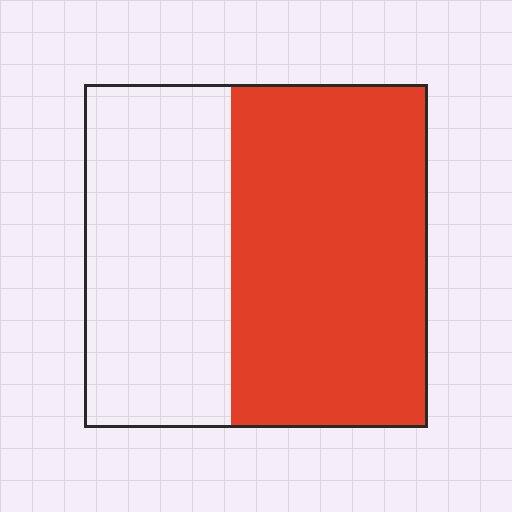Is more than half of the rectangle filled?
Yes.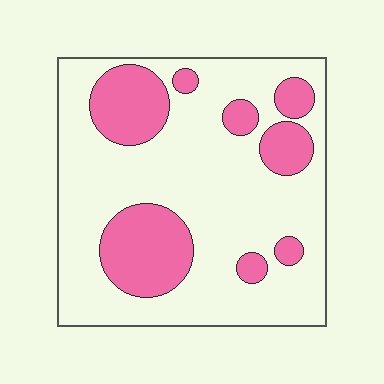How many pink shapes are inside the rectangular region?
8.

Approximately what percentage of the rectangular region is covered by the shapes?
Approximately 25%.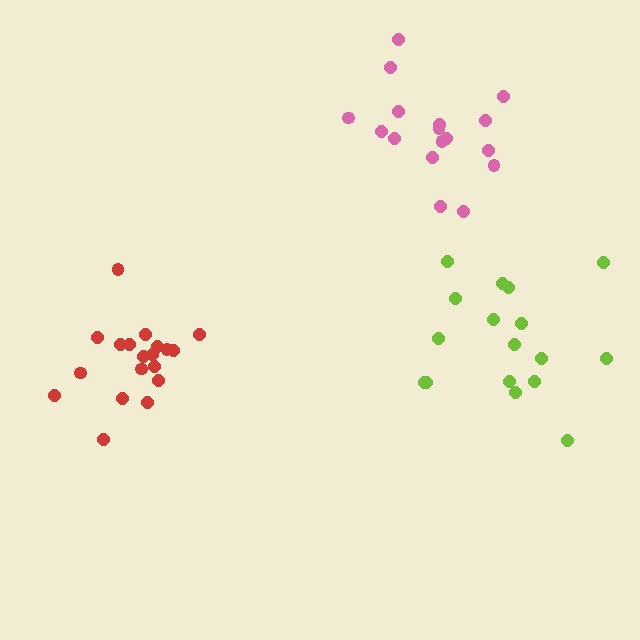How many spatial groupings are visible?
There are 3 spatial groupings.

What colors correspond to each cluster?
The clusters are colored: pink, lime, red.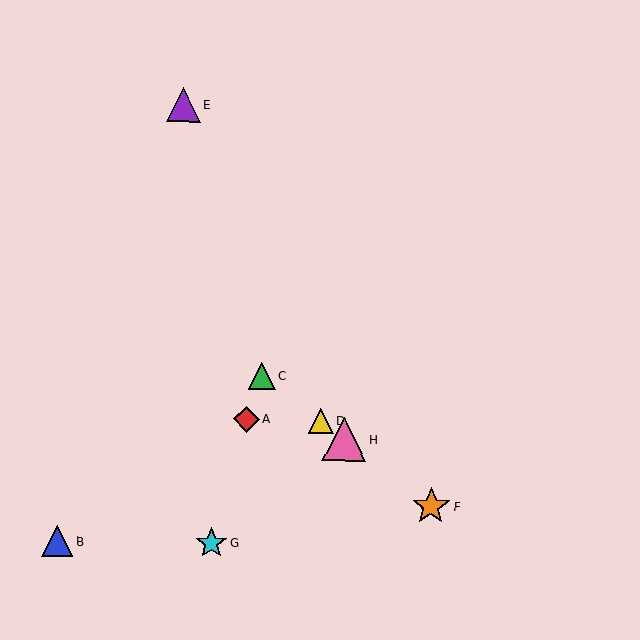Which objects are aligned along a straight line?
Objects C, D, F, H are aligned along a straight line.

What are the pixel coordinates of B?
Object B is at (57, 542).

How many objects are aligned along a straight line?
4 objects (C, D, F, H) are aligned along a straight line.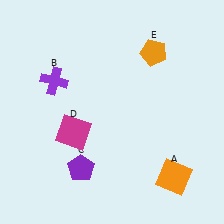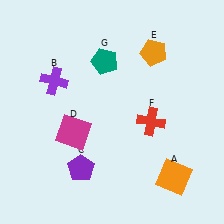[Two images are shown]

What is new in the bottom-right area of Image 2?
A red cross (F) was added in the bottom-right area of Image 2.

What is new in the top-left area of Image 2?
A teal pentagon (G) was added in the top-left area of Image 2.